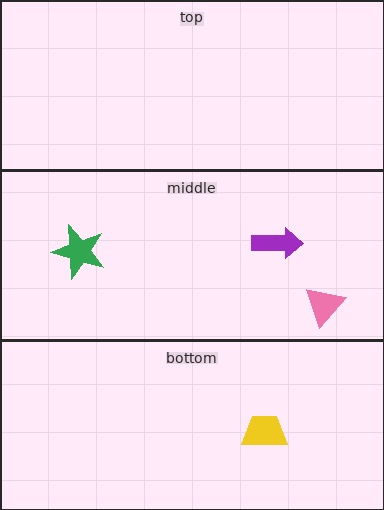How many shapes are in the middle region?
3.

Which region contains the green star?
The middle region.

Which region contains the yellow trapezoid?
The bottom region.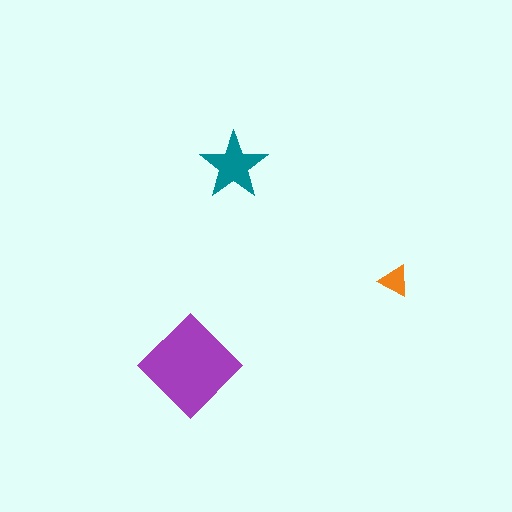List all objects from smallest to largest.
The orange triangle, the teal star, the purple diamond.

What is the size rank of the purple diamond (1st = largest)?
1st.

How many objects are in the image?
There are 3 objects in the image.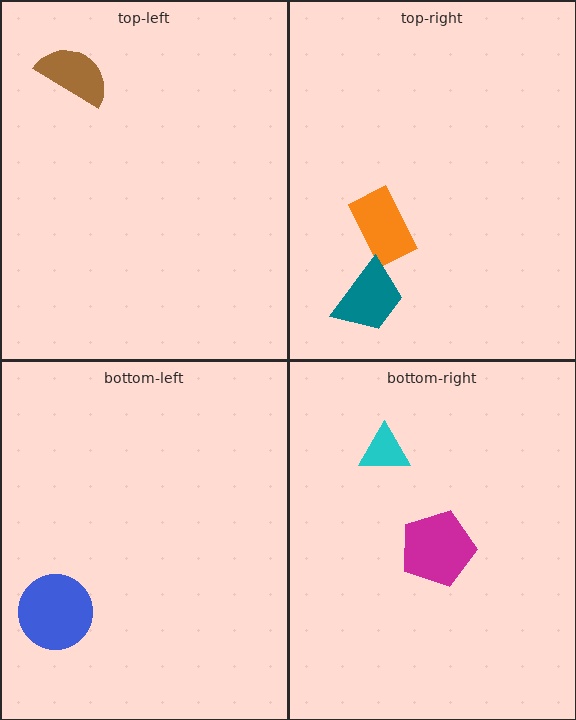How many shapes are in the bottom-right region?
2.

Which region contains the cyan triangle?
The bottom-right region.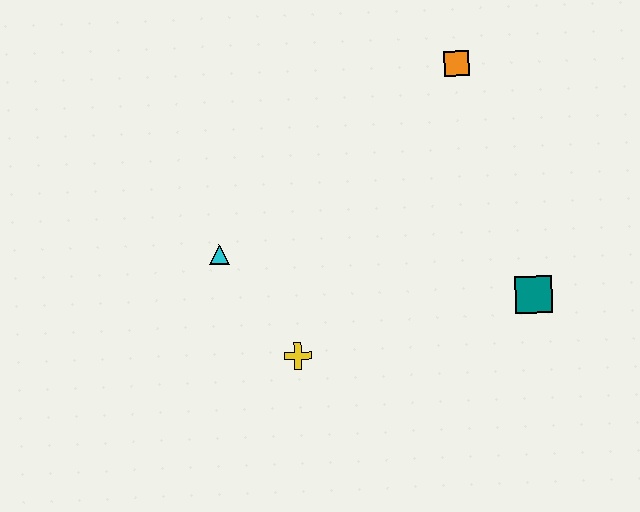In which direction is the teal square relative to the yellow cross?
The teal square is to the right of the yellow cross.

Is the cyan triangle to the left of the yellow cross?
Yes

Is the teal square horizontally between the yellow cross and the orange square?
No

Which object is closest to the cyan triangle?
The yellow cross is closest to the cyan triangle.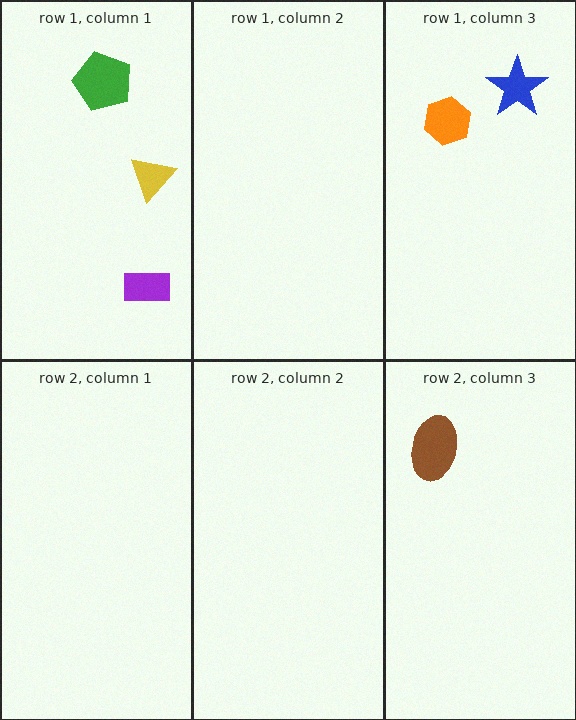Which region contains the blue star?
The row 1, column 3 region.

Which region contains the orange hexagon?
The row 1, column 3 region.